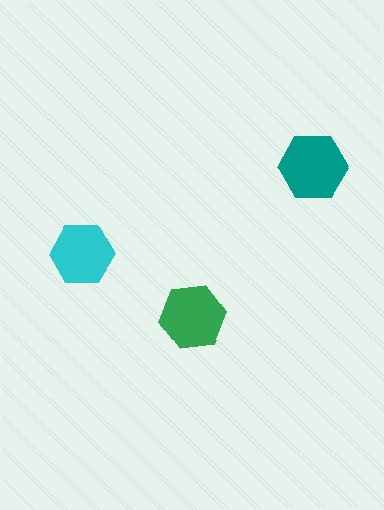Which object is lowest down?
The green hexagon is bottommost.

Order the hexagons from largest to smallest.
the teal one, the green one, the cyan one.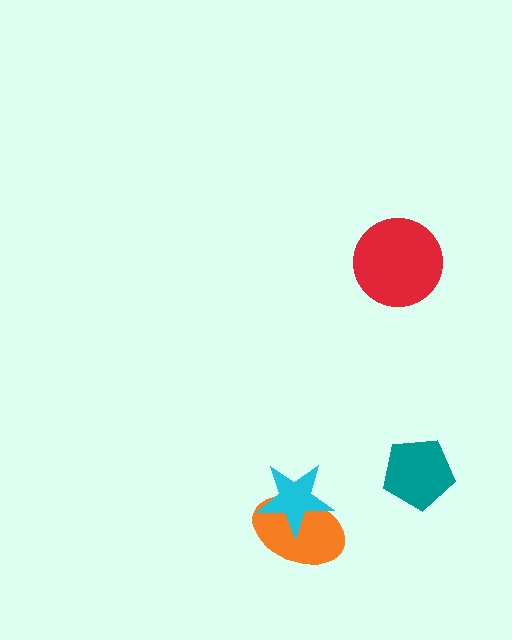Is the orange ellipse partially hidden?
Yes, it is partially covered by another shape.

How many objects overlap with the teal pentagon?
0 objects overlap with the teal pentagon.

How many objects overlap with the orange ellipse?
1 object overlaps with the orange ellipse.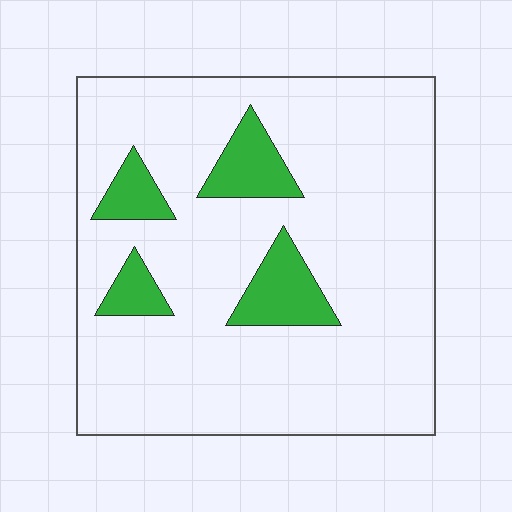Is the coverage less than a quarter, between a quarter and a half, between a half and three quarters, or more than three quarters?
Less than a quarter.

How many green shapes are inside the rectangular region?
4.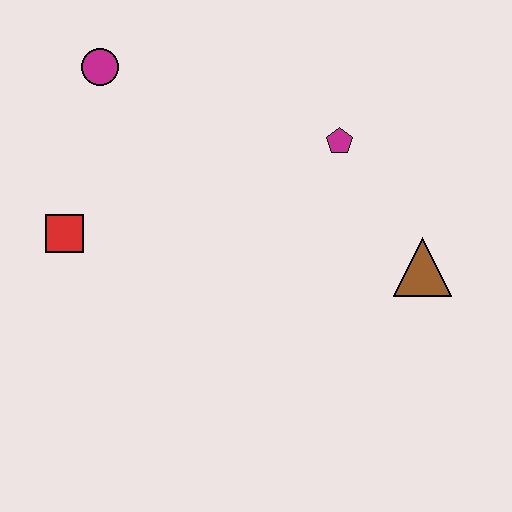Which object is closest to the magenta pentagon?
The brown triangle is closest to the magenta pentagon.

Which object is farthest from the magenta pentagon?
The red square is farthest from the magenta pentagon.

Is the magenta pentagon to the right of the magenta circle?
Yes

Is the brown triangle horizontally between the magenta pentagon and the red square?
No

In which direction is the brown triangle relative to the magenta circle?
The brown triangle is to the right of the magenta circle.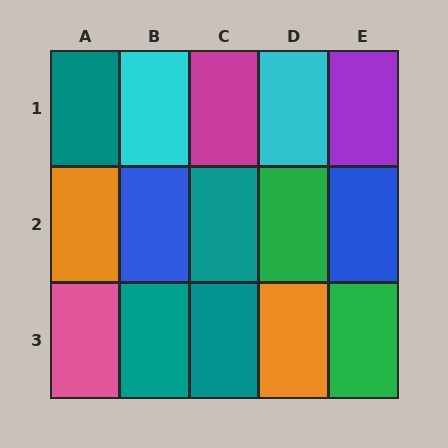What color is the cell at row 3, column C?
Teal.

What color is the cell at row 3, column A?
Pink.